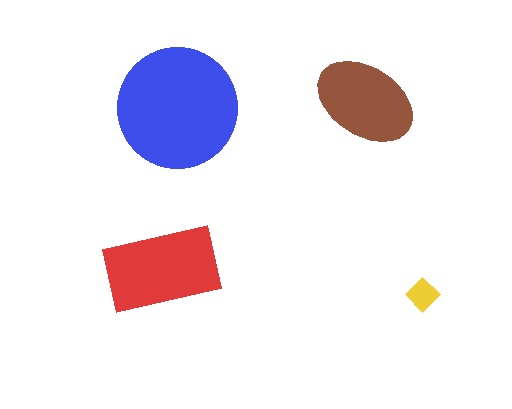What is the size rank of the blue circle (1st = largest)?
1st.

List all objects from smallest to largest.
The yellow diamond, the brown ellipse, the red rectangle, the blue circle.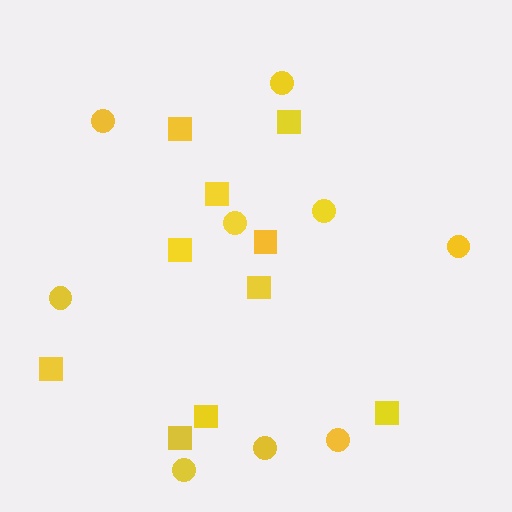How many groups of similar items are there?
There are 2 groups: one group of circles (9) and one group of squares (10).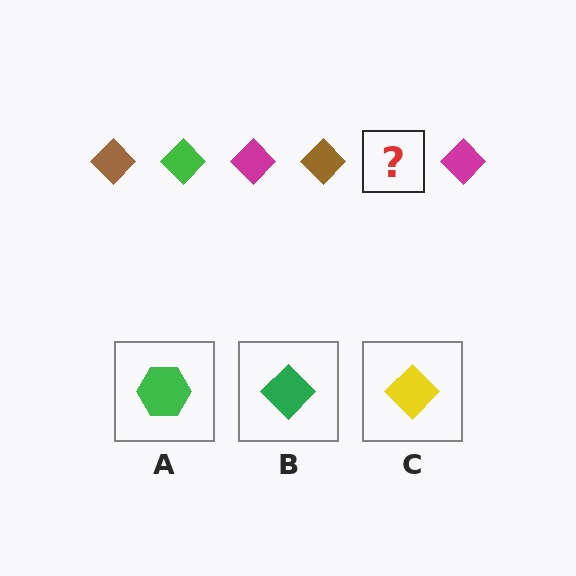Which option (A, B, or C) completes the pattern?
B.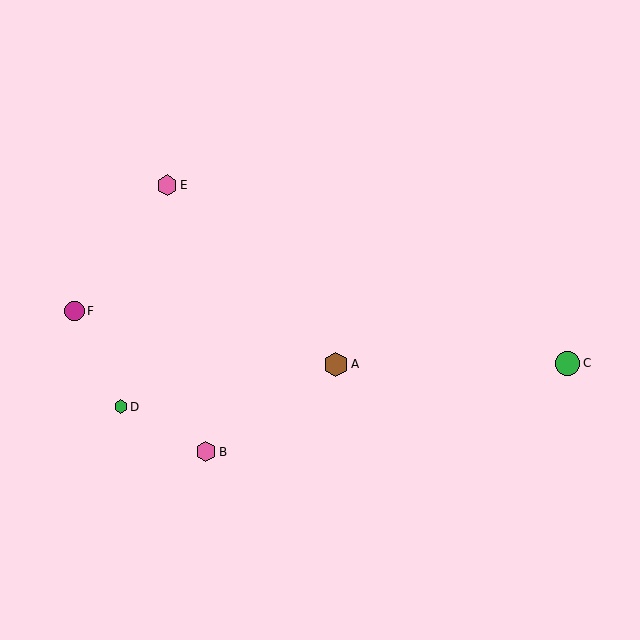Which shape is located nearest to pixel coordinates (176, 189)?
The pink hexagon (labeled E) at (167, 185) is nearest to that location.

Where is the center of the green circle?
The center of the green circle is at (568, 363).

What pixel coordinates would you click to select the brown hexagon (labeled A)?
Click at (336, 364) to select the brown hexagon A.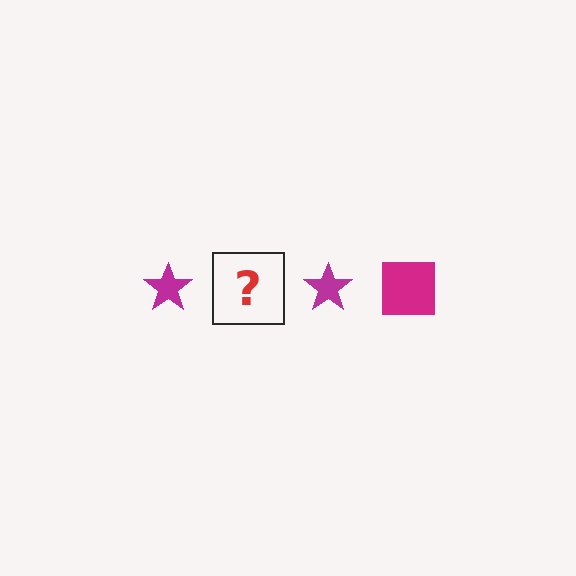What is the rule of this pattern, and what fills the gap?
The rule is that the pattern cycles through star, square shapes in magenta. The gap should be filled with a magenta square.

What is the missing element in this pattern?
The missing element is a magenta square.